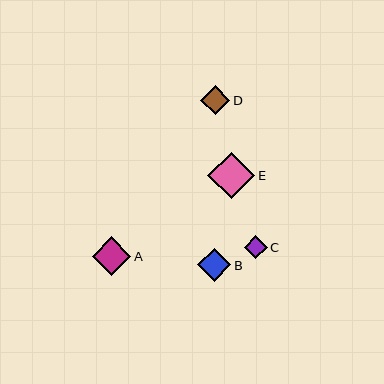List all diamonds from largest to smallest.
From largest to smallest: E, A, B, D, C.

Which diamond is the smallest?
Diamond C is the smallest with a size of approximately 23 pixels.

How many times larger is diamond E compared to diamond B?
Diamond E is approximately 1.4 times the size of diamond B.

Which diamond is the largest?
Diamond E is the largest with a size of approximately 47 pixels.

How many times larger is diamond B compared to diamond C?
Diamond B is approximately 1.5 times the size of diamond C.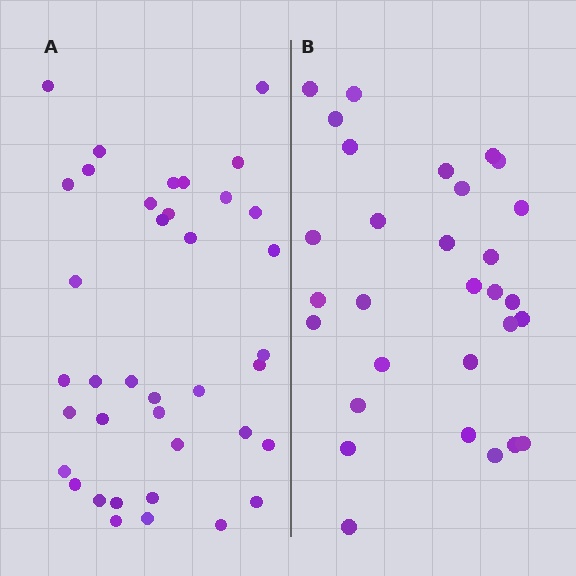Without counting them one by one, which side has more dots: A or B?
Region A (the left region) has more dots.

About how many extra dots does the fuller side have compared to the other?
Region A has roughly 8 or so more dots than region B.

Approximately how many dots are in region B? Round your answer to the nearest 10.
About 30 dots.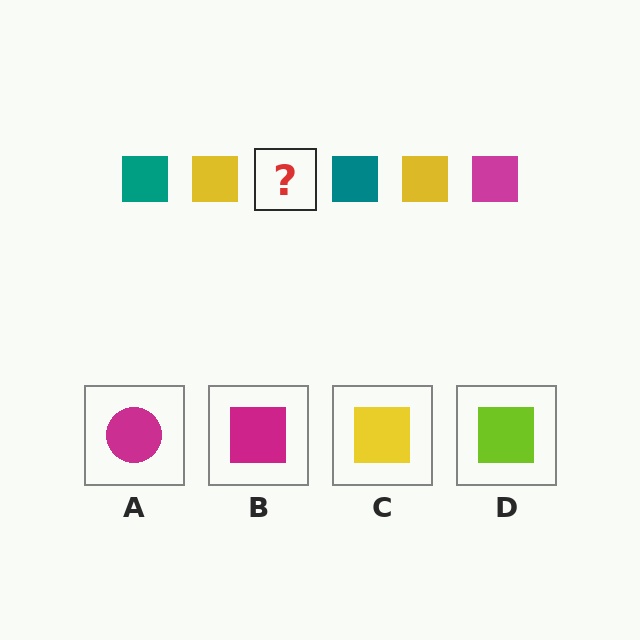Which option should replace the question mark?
Option B.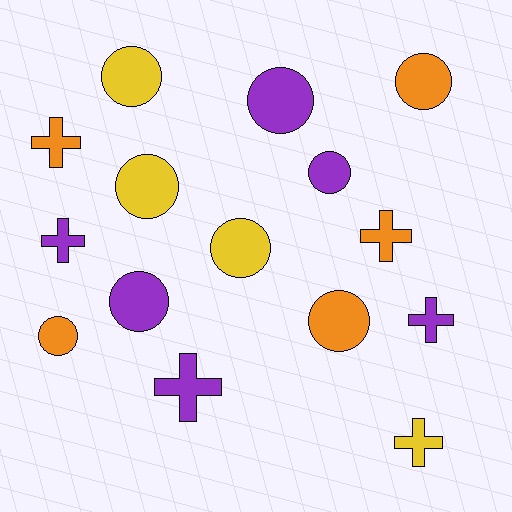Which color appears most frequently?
Purple, with 6 objects.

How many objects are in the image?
There are 15 objects.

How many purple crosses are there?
There are 3 purple crosses.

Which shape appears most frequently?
Circle, with 9 objects.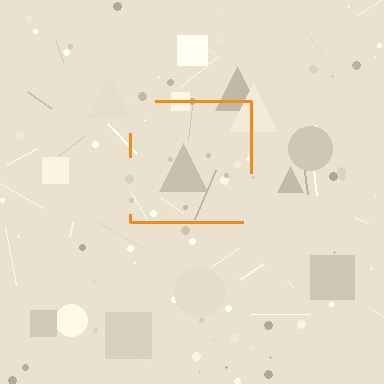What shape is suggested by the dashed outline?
The dashed outline suggests a square.